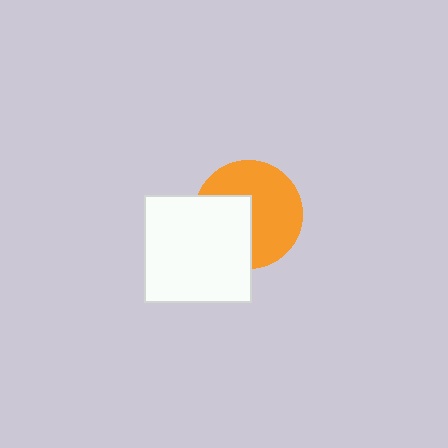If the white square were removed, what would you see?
You would see the complete orange circle.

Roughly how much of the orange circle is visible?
About half of it is visible (roughly 62%).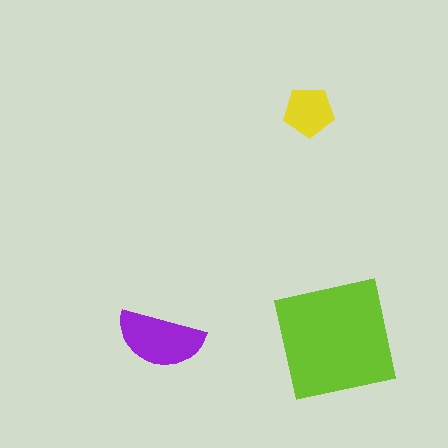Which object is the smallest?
The yellow pentagon.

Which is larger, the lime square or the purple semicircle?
The lime square.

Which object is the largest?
The lime square.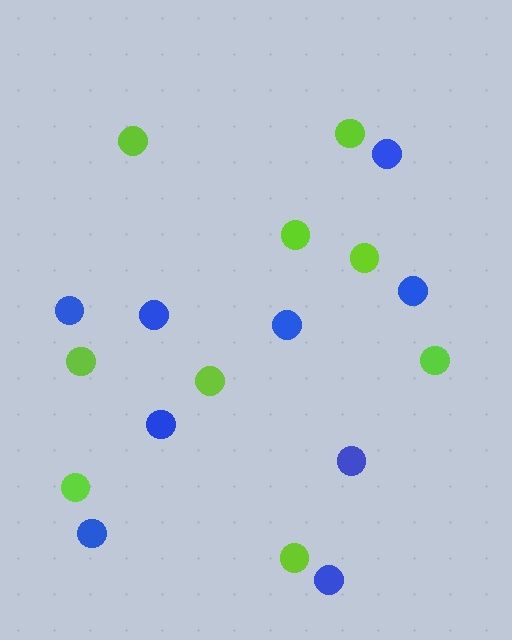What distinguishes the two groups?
There are 2 groups: one group of lime circles (9) and one group of blue circles (9).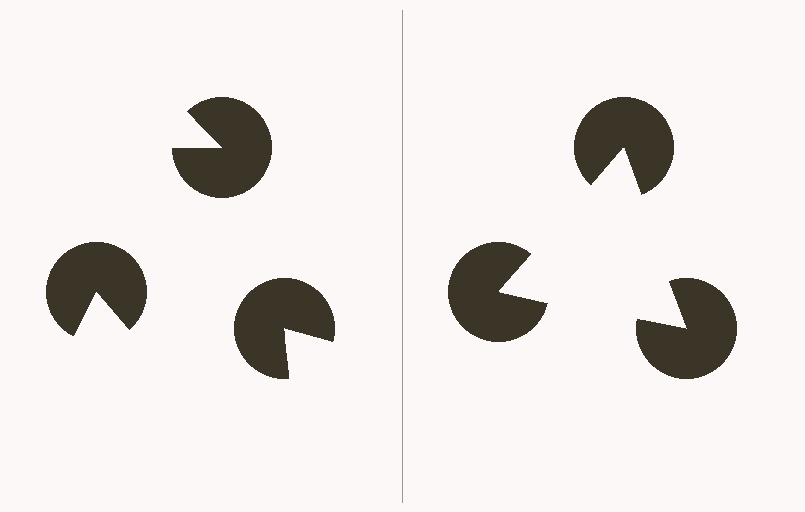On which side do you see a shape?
An illusory triangle appears on the right side. On the left side the wedge cuts are rotated, so no coherent shape forms.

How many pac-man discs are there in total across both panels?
6 — 3 on each side.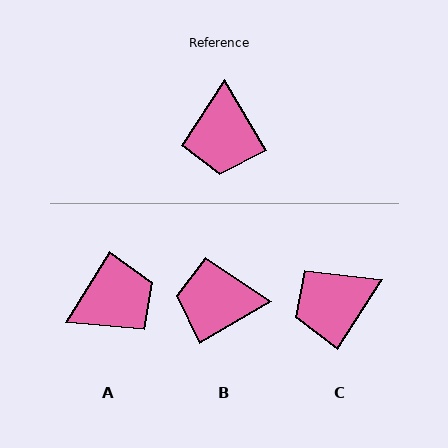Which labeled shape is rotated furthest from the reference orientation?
A, about 117 degrees away.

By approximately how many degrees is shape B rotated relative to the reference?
Approximately 91 degrees clockwise.